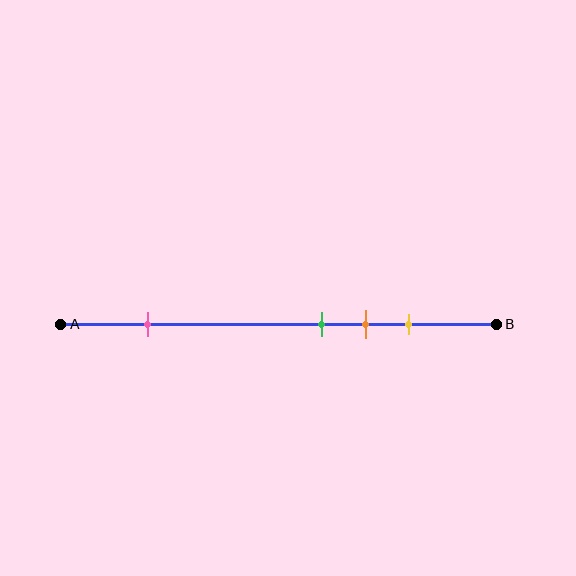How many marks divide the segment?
There are 4 marks dividing the segment.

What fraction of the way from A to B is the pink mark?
The pink mark is approximately 20% (0.2) of the way from A to B.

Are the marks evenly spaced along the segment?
No, the marks are not evenly spaced.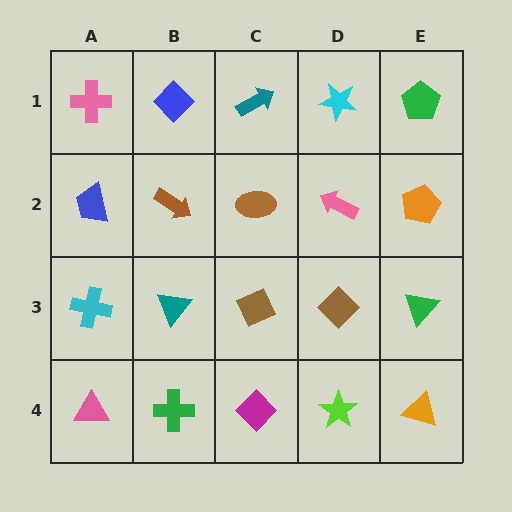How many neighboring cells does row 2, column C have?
4.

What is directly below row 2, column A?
A cyan cross.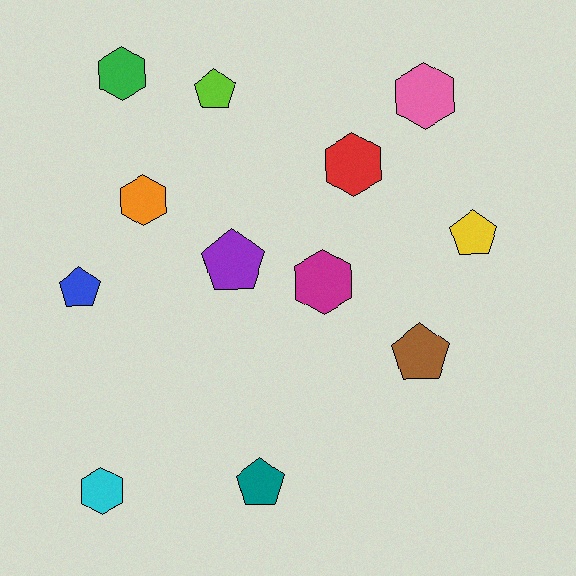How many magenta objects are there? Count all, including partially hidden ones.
There is 1 magenta object.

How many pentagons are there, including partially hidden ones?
There are 6 pentagons.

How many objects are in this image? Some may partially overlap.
There are 12 objects.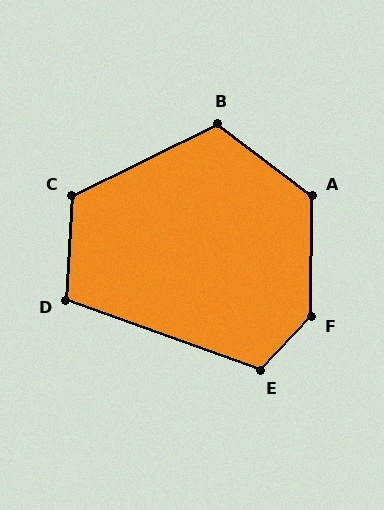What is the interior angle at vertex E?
Approximately 114 degrees (obtuse).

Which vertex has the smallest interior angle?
D, at approximately 106 degrees.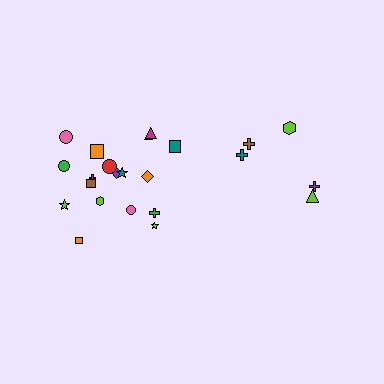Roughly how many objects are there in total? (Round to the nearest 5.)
Roughly 25 objects in total.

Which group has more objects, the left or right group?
The left group.